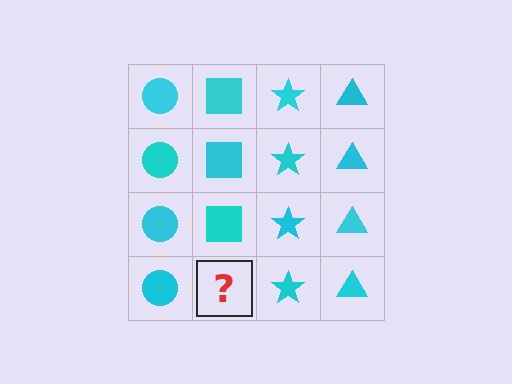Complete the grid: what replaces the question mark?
The question mark should be replaced with a cyan square.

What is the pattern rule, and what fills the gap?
The rule is that each column has a consistent shape. The gap should be filled with a cyan square.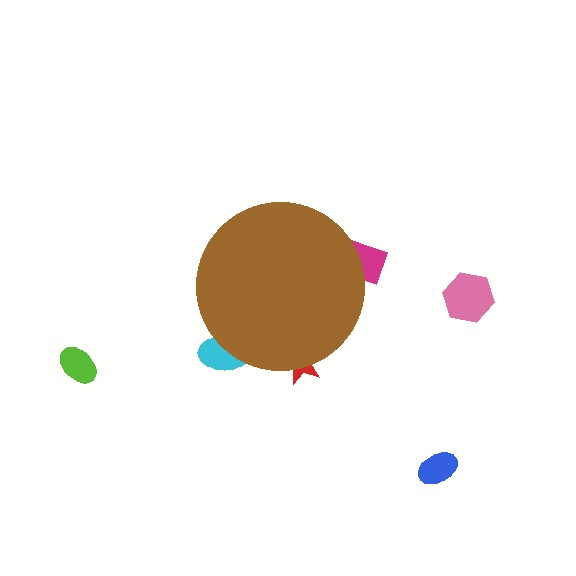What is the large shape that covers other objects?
A brown circle.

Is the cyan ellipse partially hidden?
Yes, the cyan ellipse is partially hidden behind the brown circle.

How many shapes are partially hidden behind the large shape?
3 shapes are partially hidden.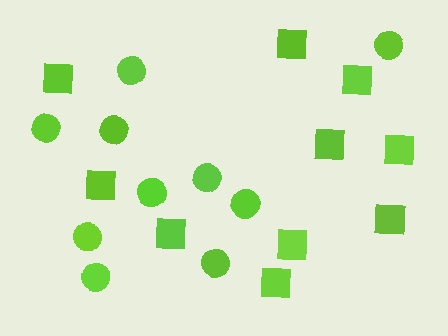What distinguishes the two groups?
There are 2 groups: one group of circles (10) and one group of squares (10).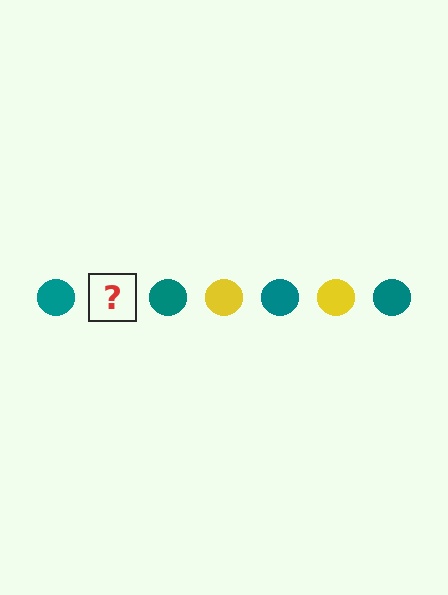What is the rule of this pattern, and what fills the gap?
The rule is that the pattern cycles through teal, yellow circles. The gap should be filled with a yellow circle.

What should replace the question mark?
The question mark should be replaced with a yellow circle.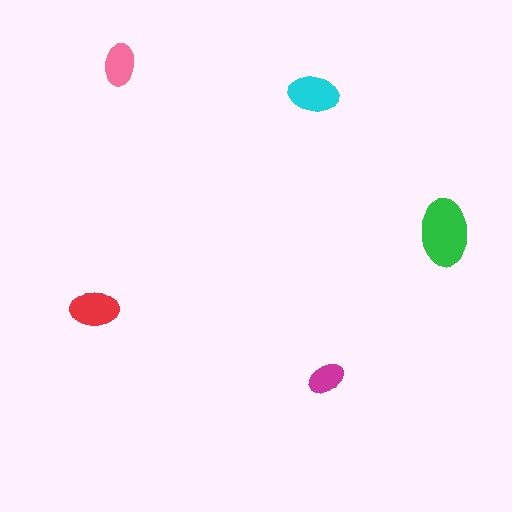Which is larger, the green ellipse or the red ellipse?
The green one.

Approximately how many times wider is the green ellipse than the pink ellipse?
About 1.5 times wider.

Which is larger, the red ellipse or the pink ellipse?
The red one.